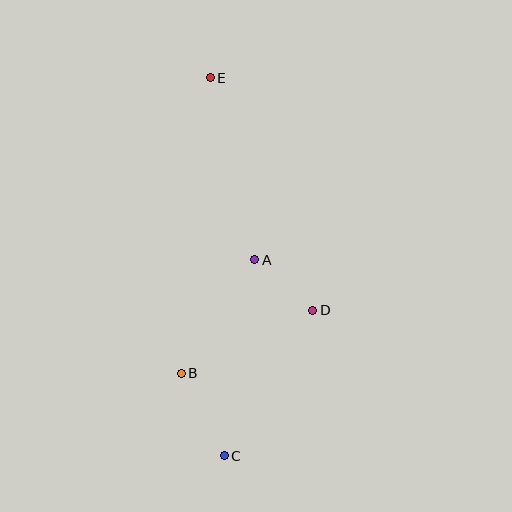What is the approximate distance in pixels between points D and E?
The distance between D and E is approximately 254 pixels.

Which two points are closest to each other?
Points A and D are closest to each other.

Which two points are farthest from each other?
Points C and E are farthest from each other.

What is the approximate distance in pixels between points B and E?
The distance between B and E is approximately 297 pixels.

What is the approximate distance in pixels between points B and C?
The distance between B and C is approximately 93 pixels.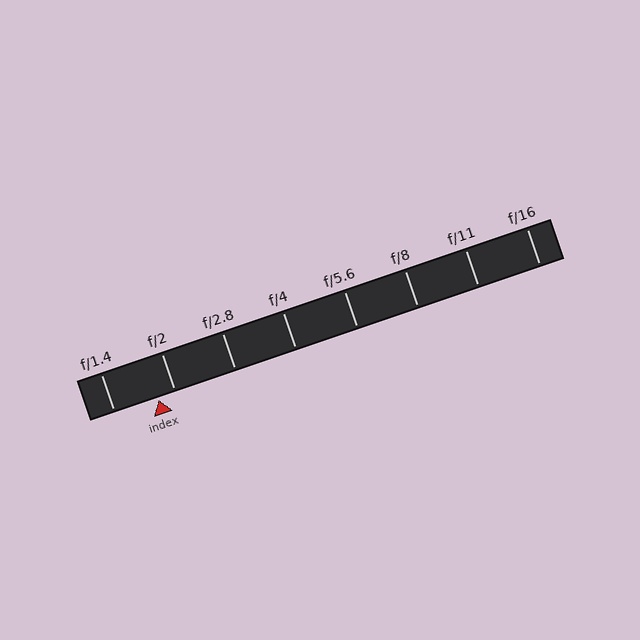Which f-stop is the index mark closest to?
The index mark is closest to f/2.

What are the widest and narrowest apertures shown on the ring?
The widest aperture shown is f/1.4 and the narrowest is f/16.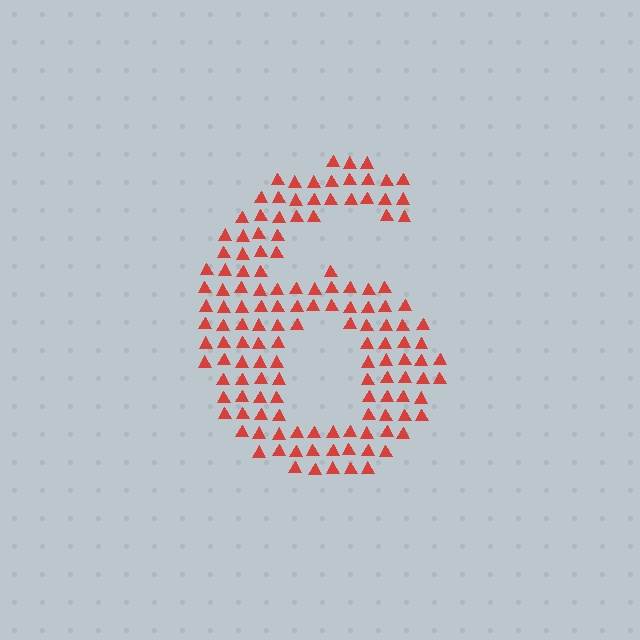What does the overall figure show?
The overall figure shows the digit 6.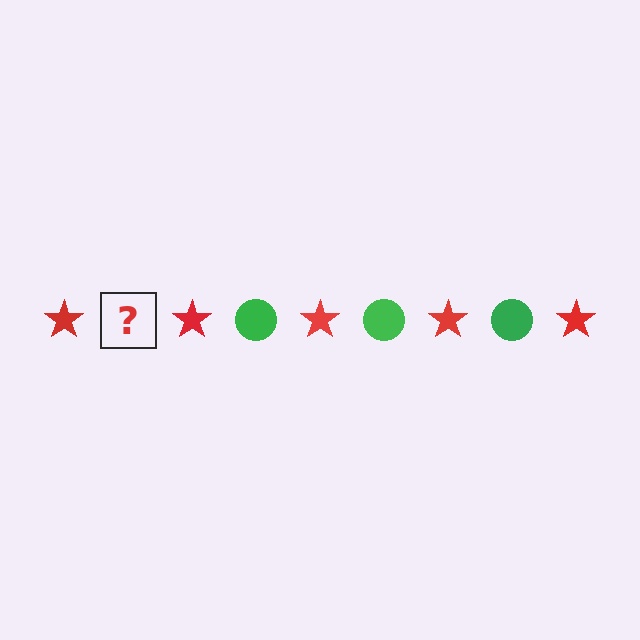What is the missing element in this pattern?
The missing element is a green circle.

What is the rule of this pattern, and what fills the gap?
The rule is that the pattern alternates between red star and green circle. The gap should be filled with a green circle.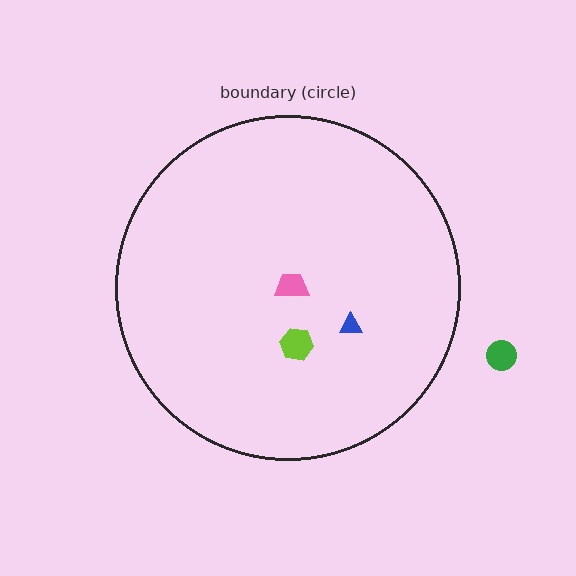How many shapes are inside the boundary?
3 inside, 1 outside.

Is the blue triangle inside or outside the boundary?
Inside.